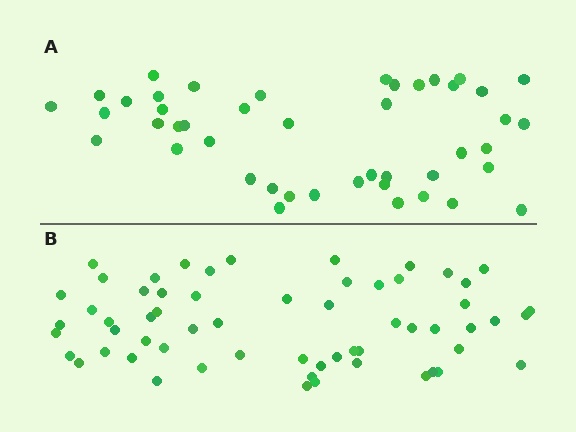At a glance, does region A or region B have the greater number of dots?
Region B (the bottom region) has more dots.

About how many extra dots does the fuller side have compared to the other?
Region B has approximately 15 more dots than region A.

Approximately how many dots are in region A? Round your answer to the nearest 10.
About 40 dots. (The exact count is 45, which rounds to 40.)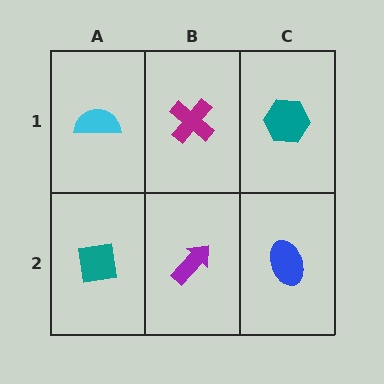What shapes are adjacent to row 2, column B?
A magenta cross (row 1, column B), a teal square (row 2, column A), a blue ellipse (row 2, column C).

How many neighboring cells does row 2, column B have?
3.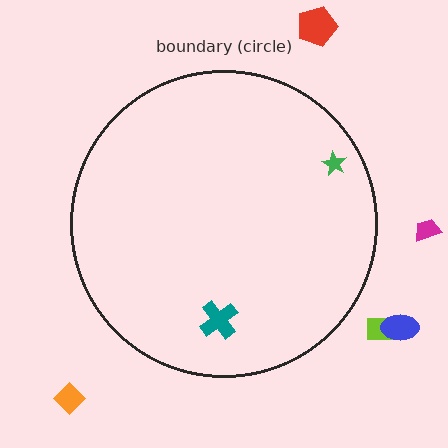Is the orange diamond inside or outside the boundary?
Outside.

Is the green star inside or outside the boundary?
Inside.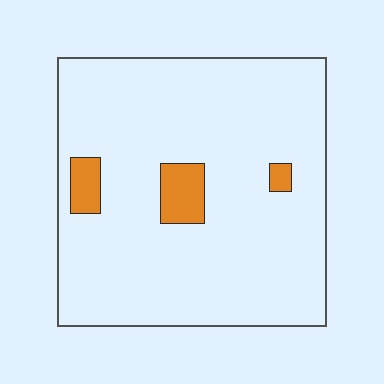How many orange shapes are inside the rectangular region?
3.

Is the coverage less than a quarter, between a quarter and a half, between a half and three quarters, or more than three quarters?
Less than a quarter.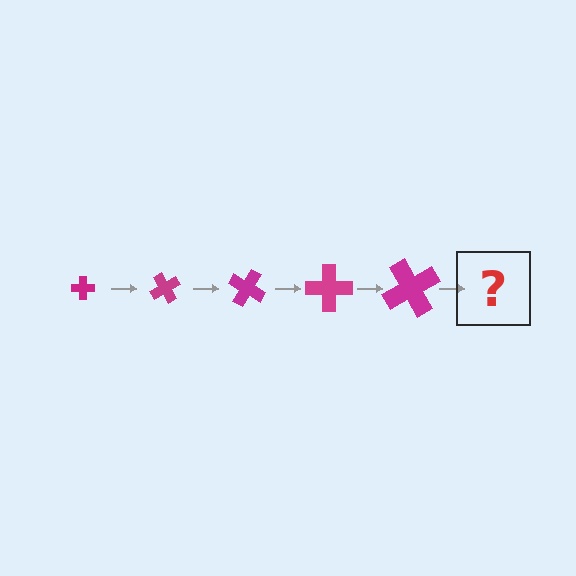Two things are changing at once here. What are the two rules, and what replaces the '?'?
The two rules are that the cross grows larger each step and it rotates 60 degrees each step. The '?' should be a cross, larger than the previous one and rotated 300 degrees from the start.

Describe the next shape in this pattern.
It should be a cross, larger than the previous one and rotated 300 degrees from the start.